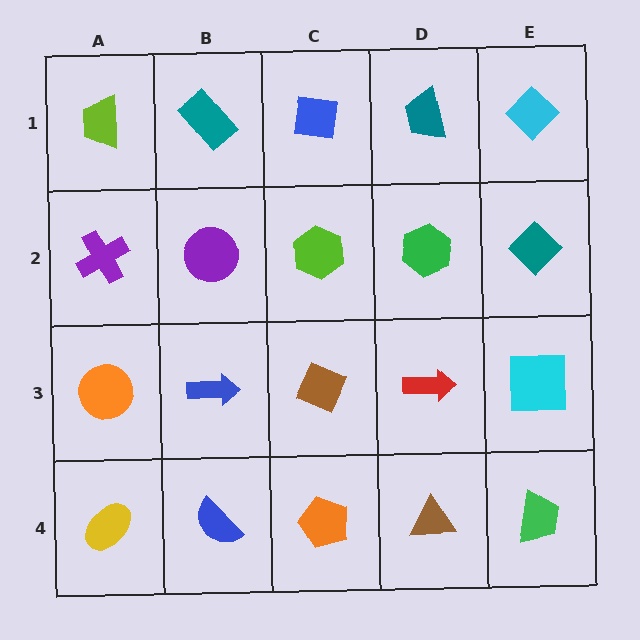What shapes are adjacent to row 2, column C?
A blue square (row 1, column C), a brown diamond (row 3, column C), a purple circle (row 2, column B), a green hexagon (row 2, column D).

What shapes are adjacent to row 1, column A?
A purple cross (row 2, column A), a teal rectangle (row 1, column B).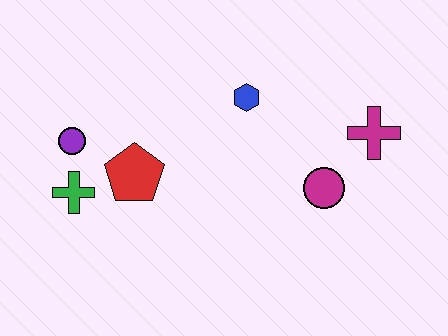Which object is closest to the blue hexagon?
The magenta circle is closest to the blue hexagon.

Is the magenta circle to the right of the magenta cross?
No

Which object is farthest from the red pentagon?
The magenta cross is farthest from the red pentagon.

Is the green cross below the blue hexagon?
Yes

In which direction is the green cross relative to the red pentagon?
The green cross is to the left of the red pentagon.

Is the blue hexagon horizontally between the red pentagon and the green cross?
No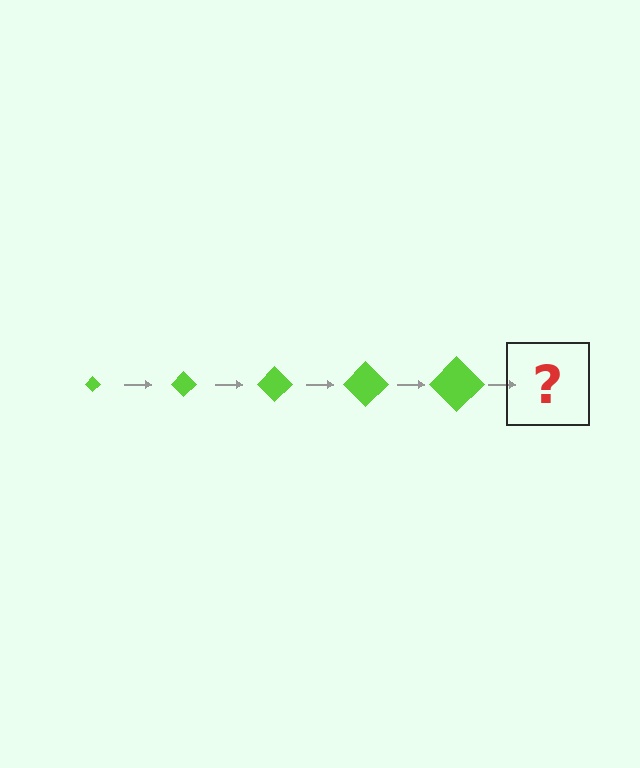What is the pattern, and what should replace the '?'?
The pattern is that the diamond gets progressively larger each step. The '?' should be a lime diamond, larger than the previous one.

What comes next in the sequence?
The next element should be a lime diamond, larger than the previous one.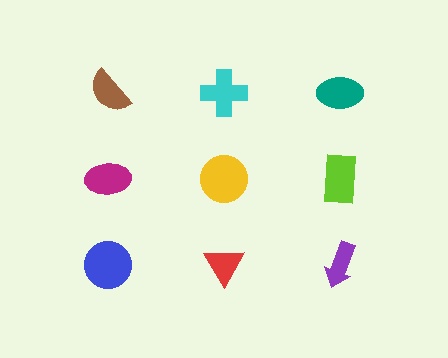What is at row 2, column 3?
A lime rectangle.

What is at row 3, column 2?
A red triangle.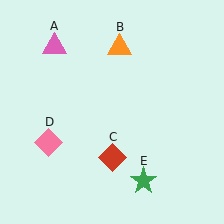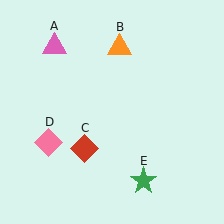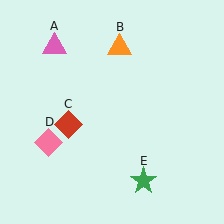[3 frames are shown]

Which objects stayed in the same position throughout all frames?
Pink triangle (object A) and orange triangle (object B) and pink diamond (object D) and green star (object E) remained stationary.